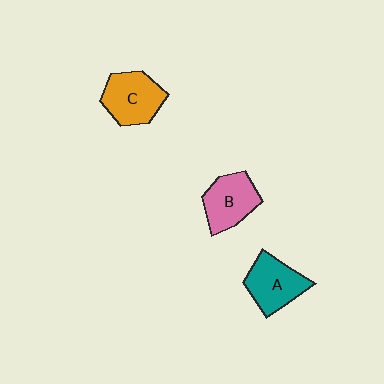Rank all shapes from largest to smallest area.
From largest to smallest: C (orange), A (teal), B (pink).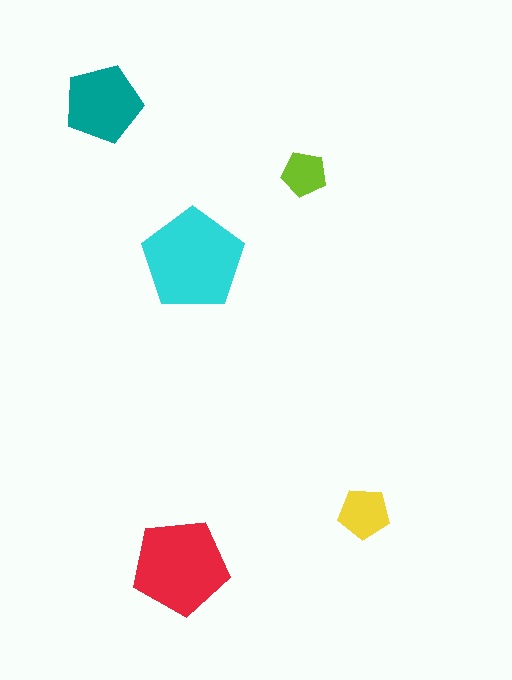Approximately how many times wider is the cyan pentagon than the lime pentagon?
About 2.5 times wider.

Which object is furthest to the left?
The teal pentagon is leftmost.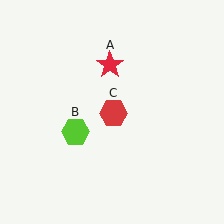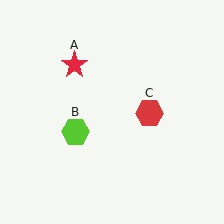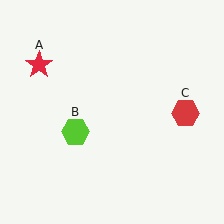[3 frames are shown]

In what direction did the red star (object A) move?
The red star (object A) moved left.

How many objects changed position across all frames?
2 objects changed position: red star (object A), red hexagon (object C).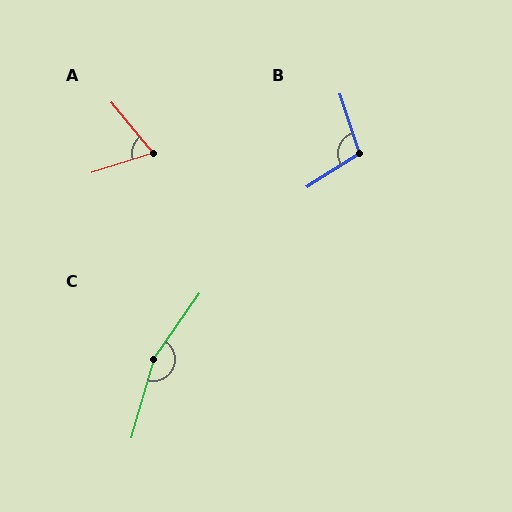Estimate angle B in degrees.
Approximately 104 degrees.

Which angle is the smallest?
A, at approximately 68 degrees.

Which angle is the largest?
C, at approximately 160 degrees.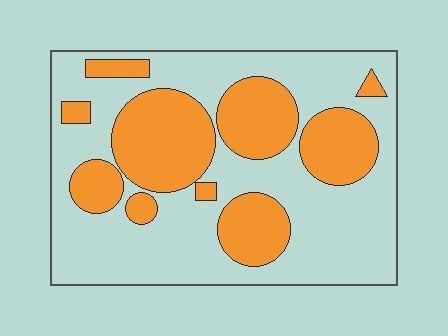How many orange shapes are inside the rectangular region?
10.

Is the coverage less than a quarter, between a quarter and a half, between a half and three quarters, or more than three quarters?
Between a quarter and a half.